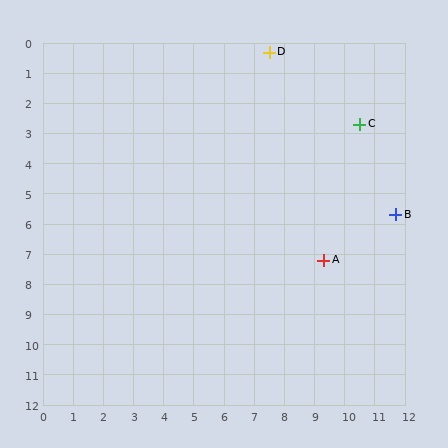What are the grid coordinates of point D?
Point D is at approximately (7.5, 0.3).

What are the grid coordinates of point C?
Point C is at approximately (10.5, 2.7).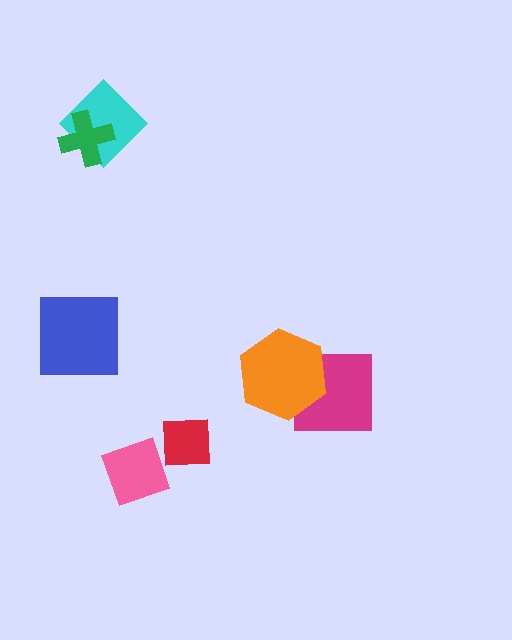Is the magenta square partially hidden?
Yes, it is partially covered by another shape.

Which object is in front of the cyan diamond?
The green cross is in front of the cyan diamond.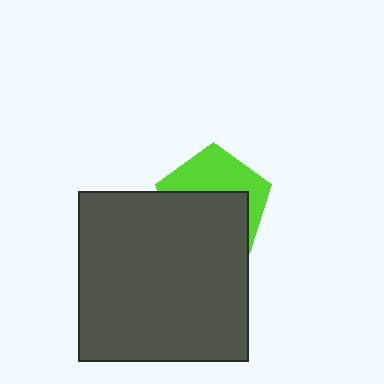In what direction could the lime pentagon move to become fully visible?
The lime pentagon could move up. That would shift it out from behind the dark gray square entirely.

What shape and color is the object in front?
The object in front is a dark gray square.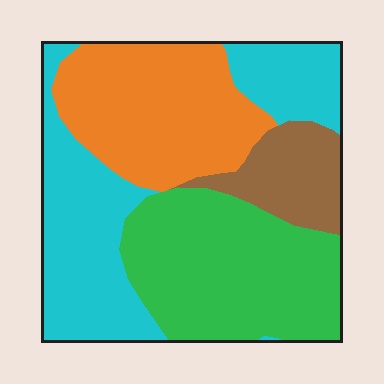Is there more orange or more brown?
Orange.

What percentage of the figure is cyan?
Cyan covers 31% of the figure.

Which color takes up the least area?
Brown, at roughly 10%.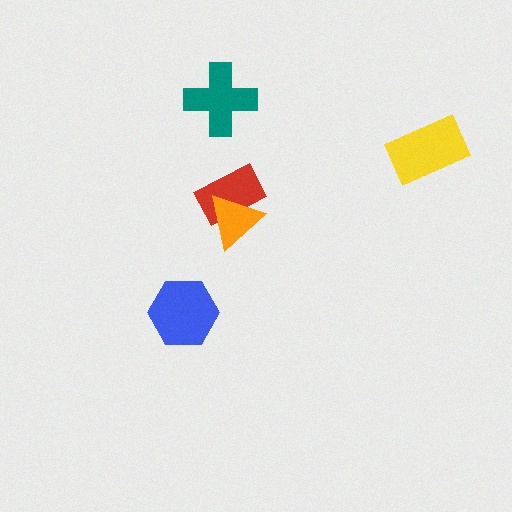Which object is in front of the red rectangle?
The orange triangle is in front of the red rectangle.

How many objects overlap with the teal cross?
0 objects overlap with the teal cross.